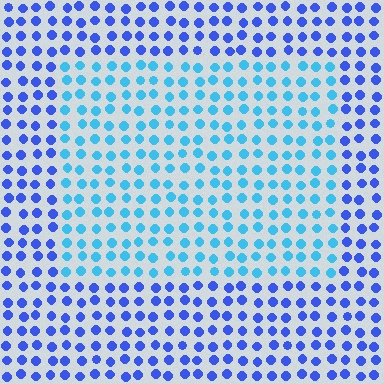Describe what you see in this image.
The image is filled with small blue elements in a uniform arrangement. A rectangle-shaped region is visible where the elements are tinted to a slightly different hue, forming a subtle color boundary.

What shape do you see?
I see a rectangle.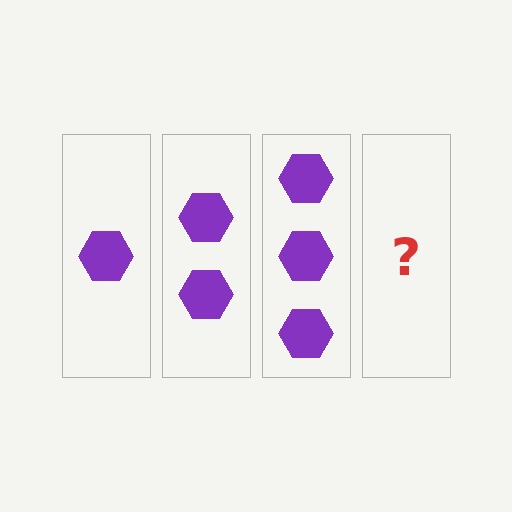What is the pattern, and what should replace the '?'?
The pattern is that each step adds one more hexagon. The '?' should be 4 hexagons.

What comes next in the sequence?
The next element should be 4 hexagons.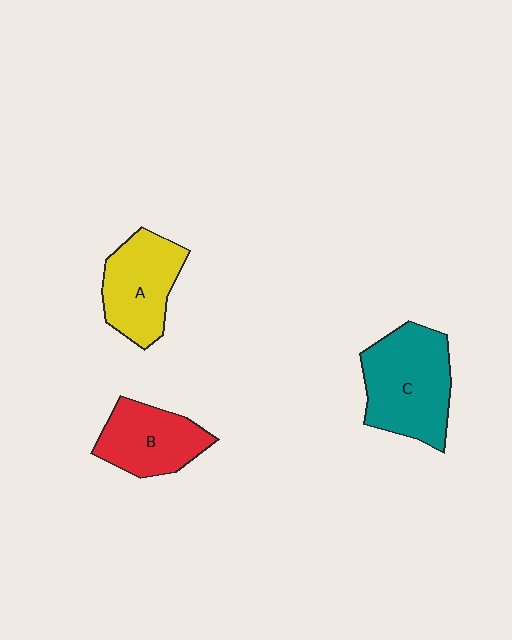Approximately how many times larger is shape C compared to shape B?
Approximately 1.4 times.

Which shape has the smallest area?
Shape B (red).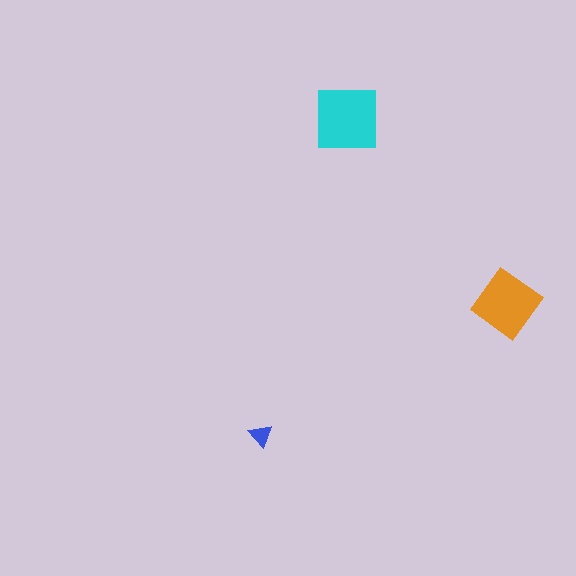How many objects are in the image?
There are 3 objects in the image.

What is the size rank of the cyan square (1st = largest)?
1st.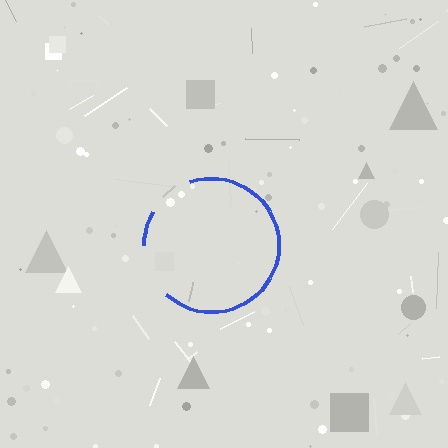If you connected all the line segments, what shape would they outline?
They would outline a circle.